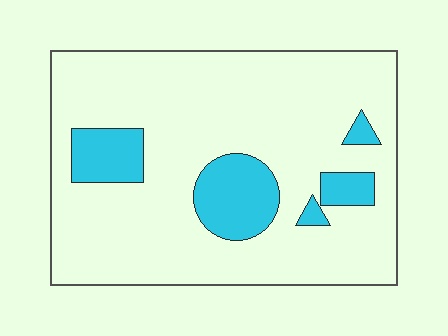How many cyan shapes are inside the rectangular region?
5.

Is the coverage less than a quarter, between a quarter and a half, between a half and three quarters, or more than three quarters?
Less than a quarter.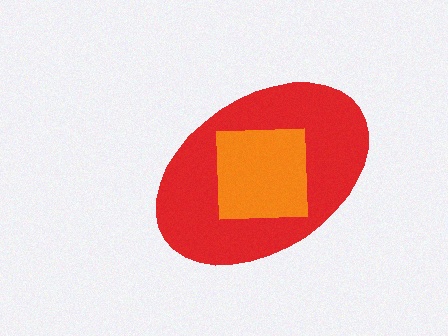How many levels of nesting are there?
2.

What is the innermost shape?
The orange square.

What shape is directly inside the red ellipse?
The orange square.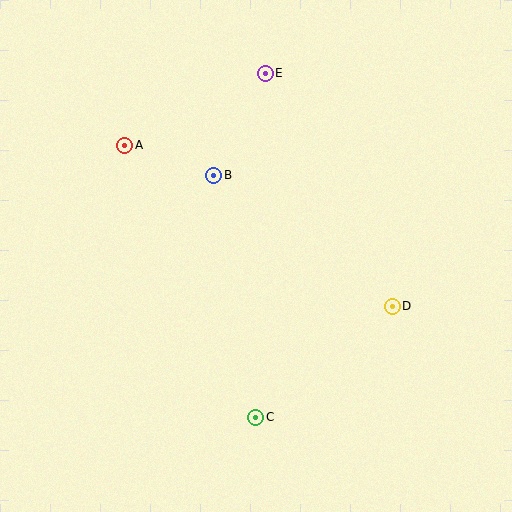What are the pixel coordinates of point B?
Point B is at (214, 175).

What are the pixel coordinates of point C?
Point C is at (256, 417).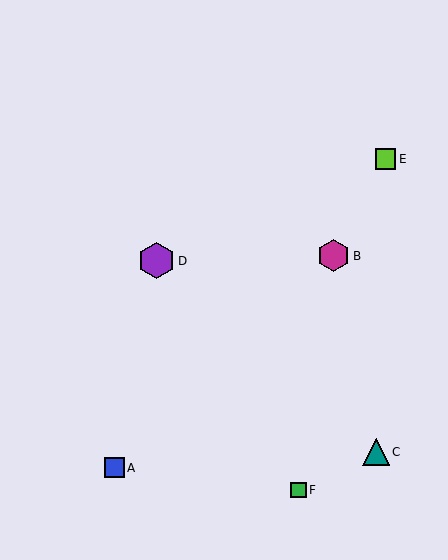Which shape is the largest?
The purple hexagon (labeled D) is the largest.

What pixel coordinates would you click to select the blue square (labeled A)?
Click at (115, 468) to select the blue square A.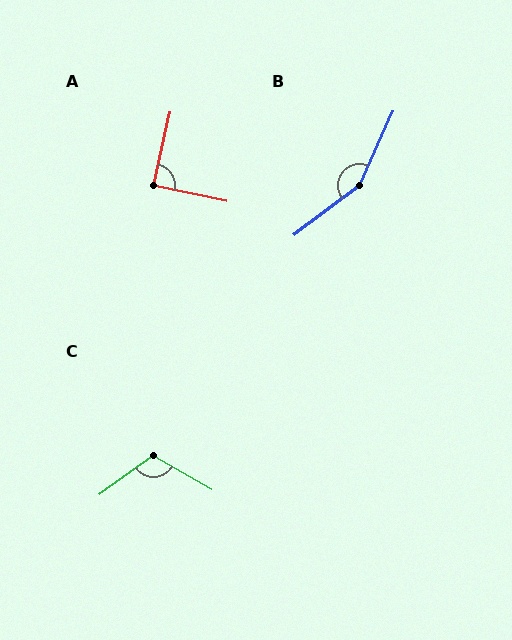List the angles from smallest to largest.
A (89°), C (114°), B (151°).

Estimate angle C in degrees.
Approximately 114 degrees.